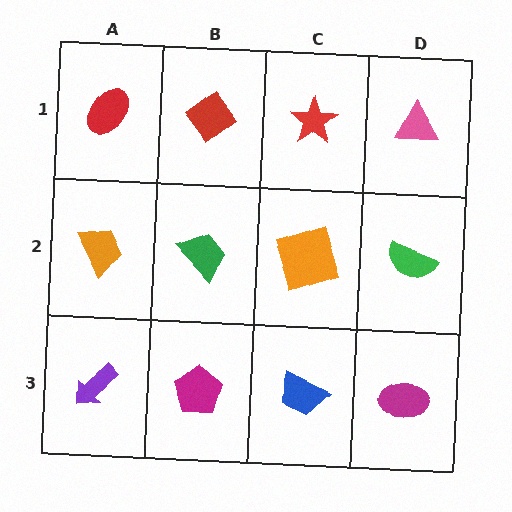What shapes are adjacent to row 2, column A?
A red ellipse (row 1, column A), a purple arrow (row 3, column A), a green trapezoid (row 2, column B).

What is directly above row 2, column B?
A red diamond.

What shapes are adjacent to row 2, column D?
A pink triangle (row 1, column D), a magenta ellipse (row 3, column D), an orange square (row 2, column C).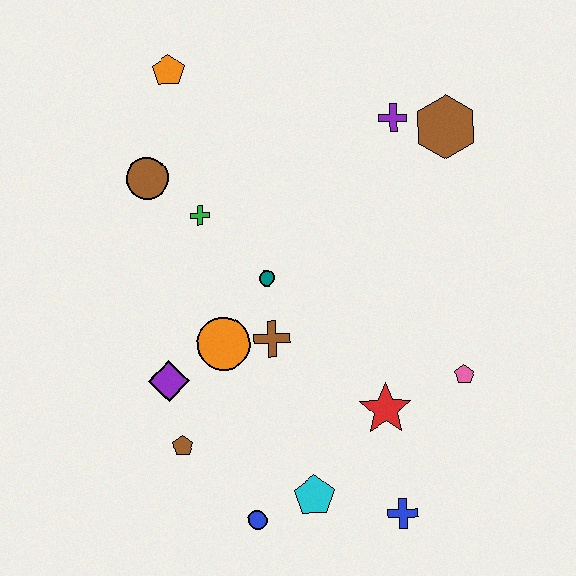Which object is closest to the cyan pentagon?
The blue circle is closest to the cyan pentagon.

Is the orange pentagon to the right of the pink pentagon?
No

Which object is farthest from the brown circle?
The blue cross is farthest from the brown circle.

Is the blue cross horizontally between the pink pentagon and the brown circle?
Yes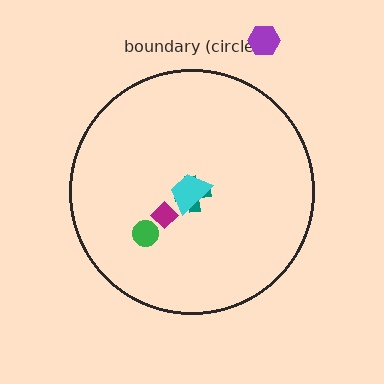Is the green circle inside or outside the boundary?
Inside.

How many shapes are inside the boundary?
4 inside, 1 outside.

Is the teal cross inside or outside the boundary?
Inside.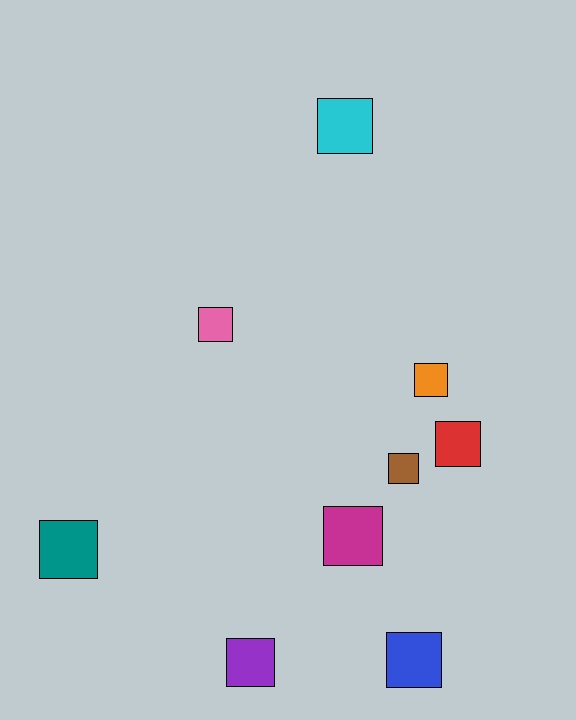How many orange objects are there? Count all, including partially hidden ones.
There is 1 orange object.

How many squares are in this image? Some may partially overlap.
There are 9 squares.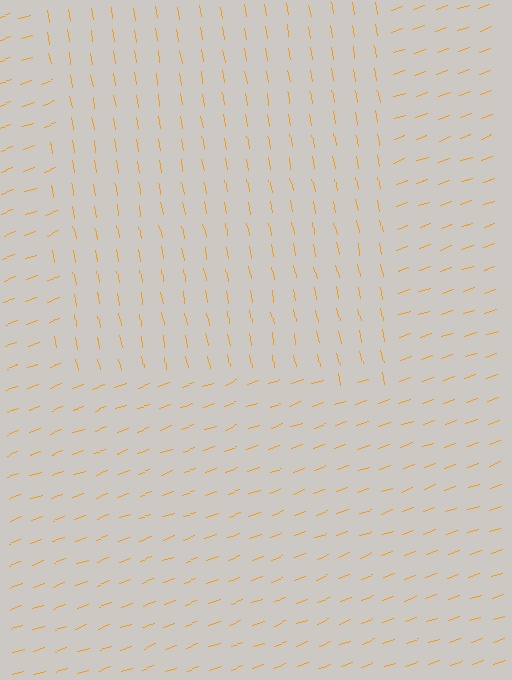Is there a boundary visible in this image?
Yes, there is a texture boundary formed by a change in line orientation.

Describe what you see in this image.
The image is filled with small orange line segments. A rectangle region in the image has lines oriented differently from the surrounding lines, creating a visible texture boundary.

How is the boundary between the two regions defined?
The boundary is defined purely by a change in line orientation (approximately 81 degrees difference). All lines are the same color and thickness.